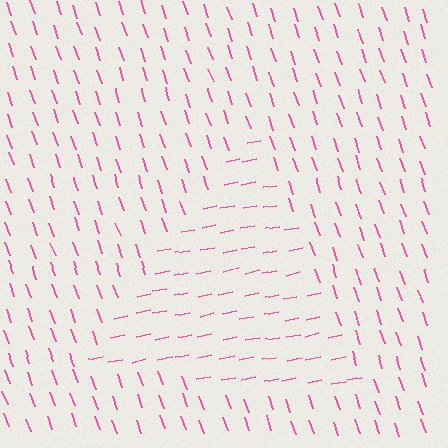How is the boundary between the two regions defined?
The boundary is defined purely by a change in line orientation (approximately 82 degrees difference). All lines are the same color and thickness.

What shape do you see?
I see a triangle.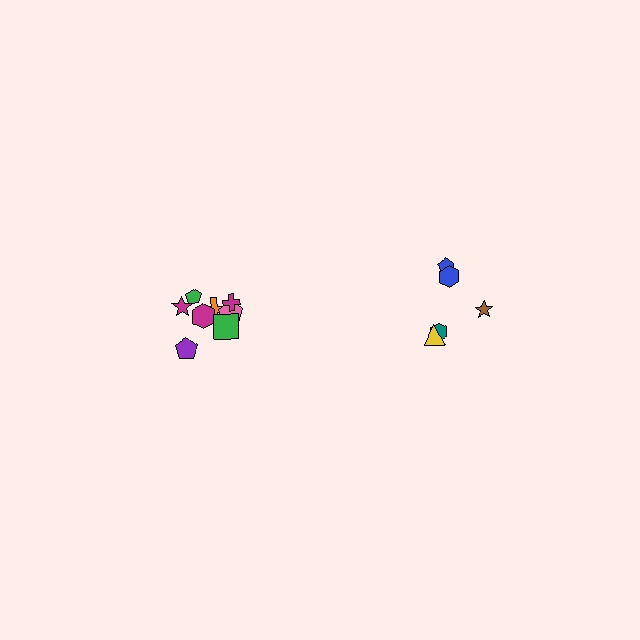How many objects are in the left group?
There are 8 objects.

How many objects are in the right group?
There are 6 objects.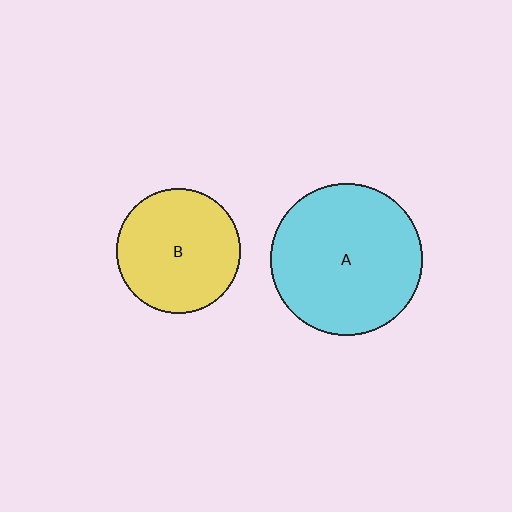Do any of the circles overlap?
No, none of the circles overlap.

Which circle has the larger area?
Circle A (cyan).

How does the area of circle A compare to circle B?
Approximately 1.5 times.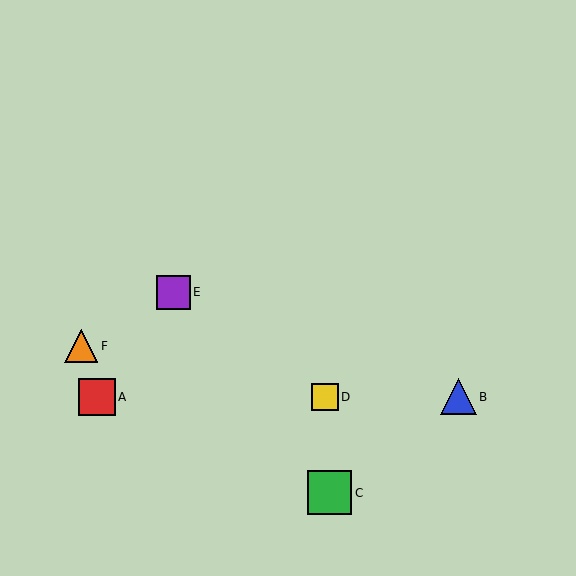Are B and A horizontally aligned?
Yes, both are at y≈397.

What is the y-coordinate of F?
Object F is at y≈346.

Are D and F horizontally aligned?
No, D is at y≈397 and F is at y≈346.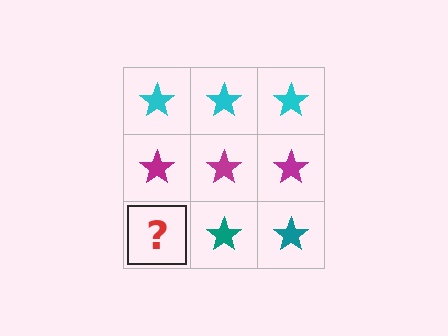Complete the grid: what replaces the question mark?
The question mark should be replaced with a teal star.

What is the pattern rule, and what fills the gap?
The rule is that each row has a consistent color. The gap should be filled with a teal star.